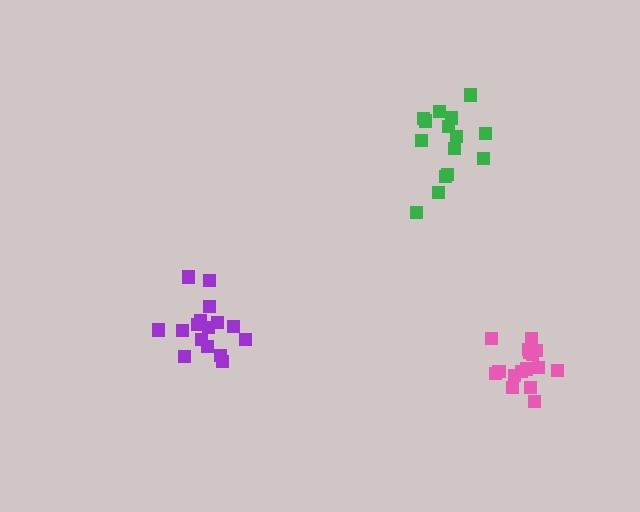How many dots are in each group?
Group 1: 15 dots, Group 2: 16 dots, Group 3: 16 dots (47 total).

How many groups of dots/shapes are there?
There are 3 groups.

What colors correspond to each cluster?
The clusters are colored: green, purple, pink.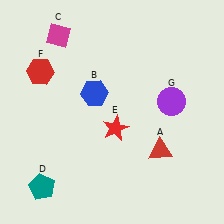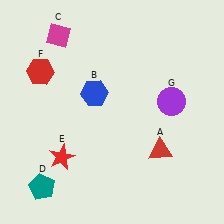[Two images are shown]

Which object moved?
The red star (E) moved left.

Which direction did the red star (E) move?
The red star (E) moved left.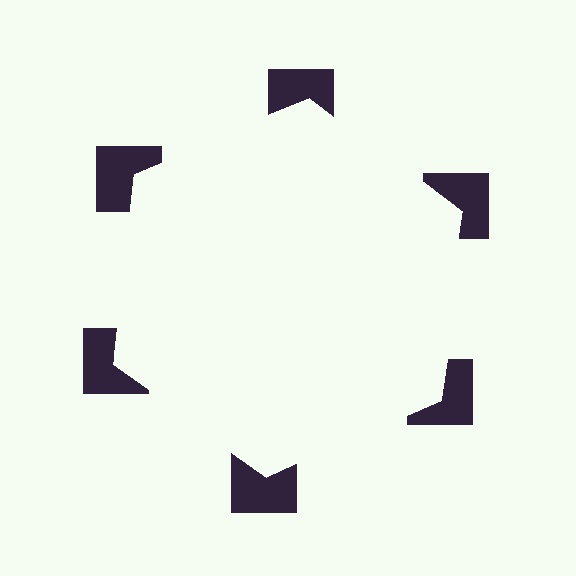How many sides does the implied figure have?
6 sides.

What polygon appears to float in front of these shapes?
An illusory hexagon — its edges are inferred from the aligned wedge cuts in the notched squares, not physically drawn.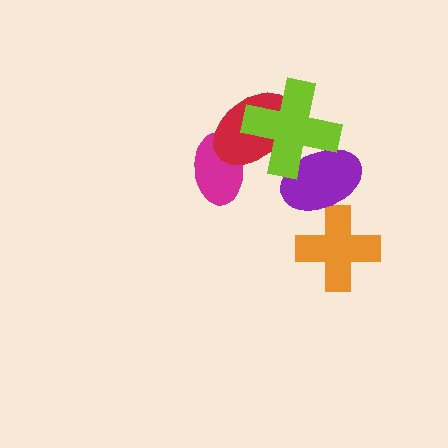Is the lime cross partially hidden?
No, no other shape covers it.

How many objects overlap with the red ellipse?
2 objects overlap with the red ellipse.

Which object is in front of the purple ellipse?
The lime cross is in front of the purple ellipse.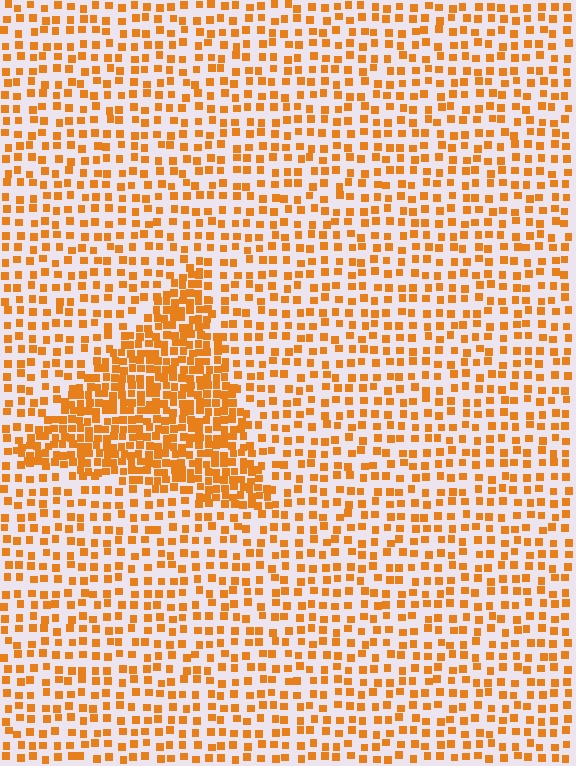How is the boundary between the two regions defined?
The boundary is defined by a change in element density (approximately 2.2x ratio). All elements are the same color, size, and shape.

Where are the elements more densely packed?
The elements are more densely packed inside the triangle boundary.